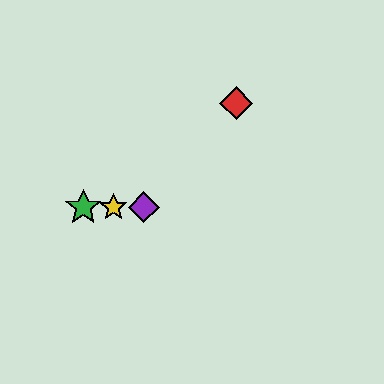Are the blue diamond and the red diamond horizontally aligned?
No, the blue diamond is at y≈207 and the red diamond is at y≈103.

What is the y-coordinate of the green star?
The green star is at y≈207.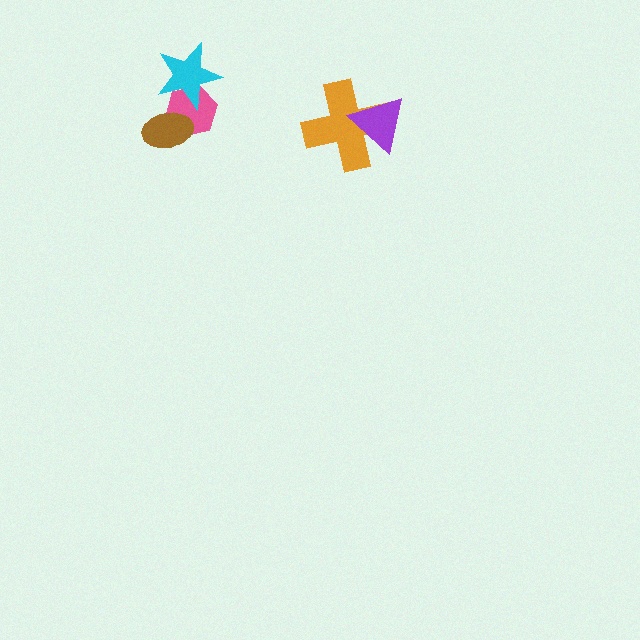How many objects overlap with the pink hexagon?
2 objects overlap with the pink hexagon.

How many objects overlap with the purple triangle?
1 object overlaps with the purple triangle.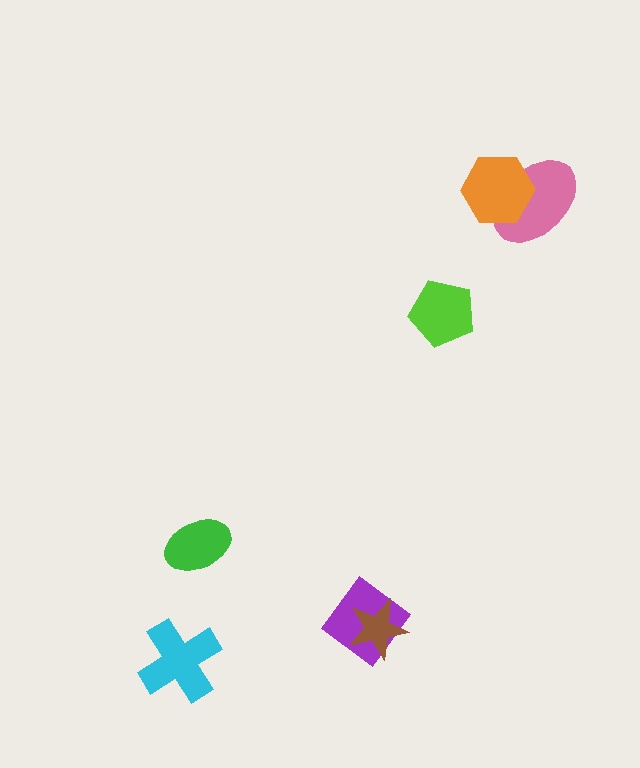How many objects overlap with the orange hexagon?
1 object overlaps with the orange hexagon.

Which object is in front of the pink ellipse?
The orange hexagon is in front of the pink ellipse.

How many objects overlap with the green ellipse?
0 objects overlap with the green ellipse.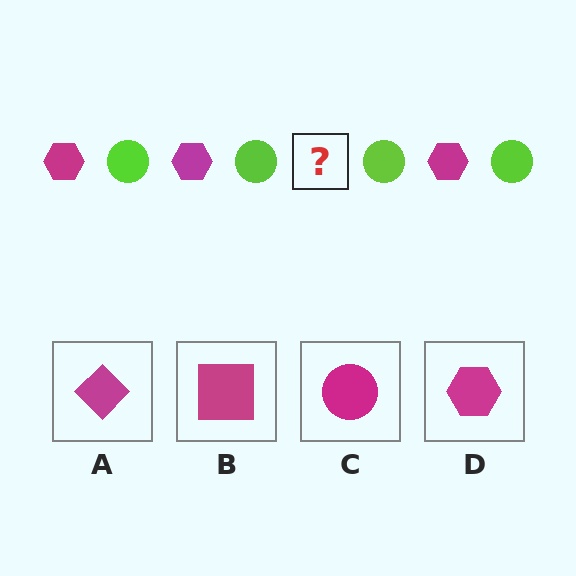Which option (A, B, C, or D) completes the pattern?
D.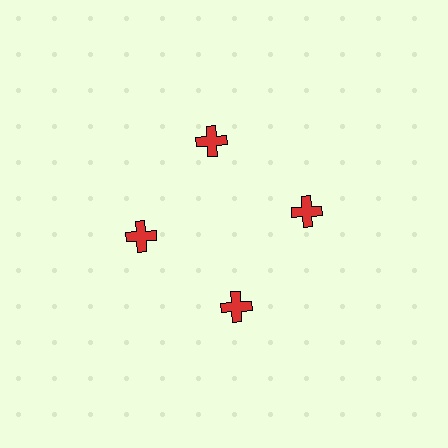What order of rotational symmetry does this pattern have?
This pattern has 4-fold rotational symmetry.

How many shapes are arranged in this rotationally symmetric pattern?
There are 4 shapes, arranged in 4 groups of 1.